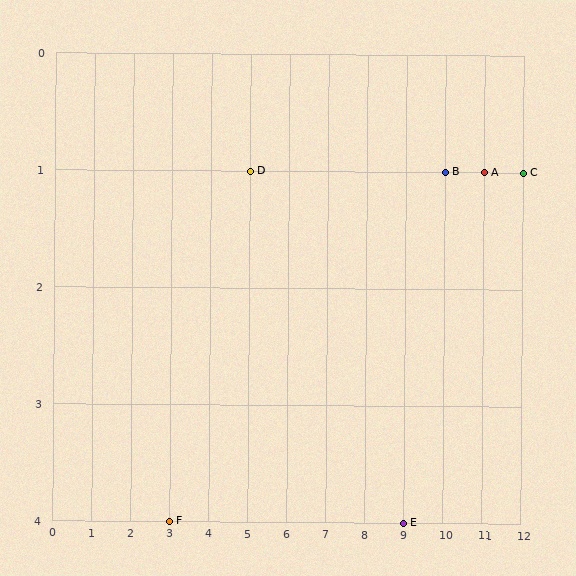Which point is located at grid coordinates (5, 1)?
Point D is at (5, 1).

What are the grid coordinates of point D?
Point D is at grid coordinates (5, 1).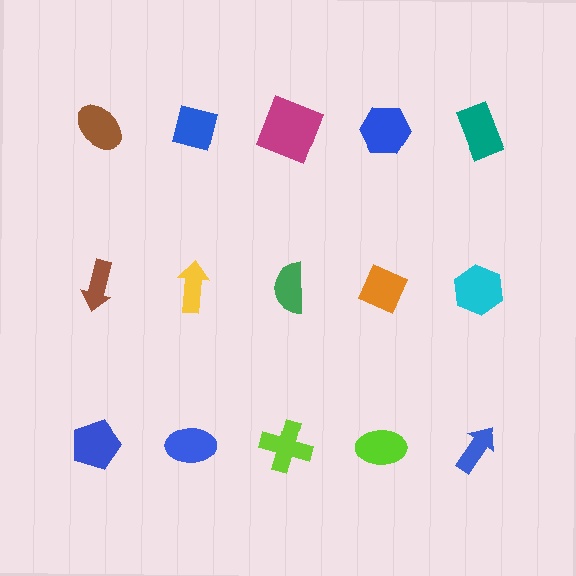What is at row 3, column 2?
A blue ellipse.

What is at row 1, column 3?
A magenta square.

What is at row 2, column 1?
A brown arrow.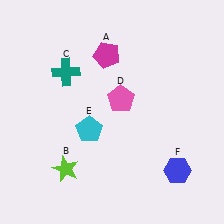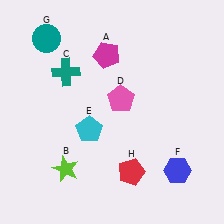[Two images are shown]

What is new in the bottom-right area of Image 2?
A red pentagon (H) was added in the bottom-right area of Image 2.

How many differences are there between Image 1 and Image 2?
There are 2 differences between the two images.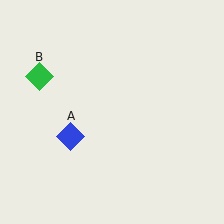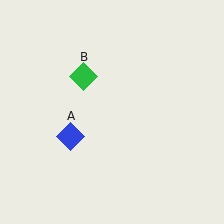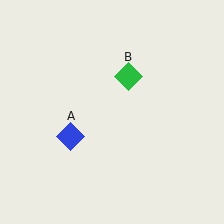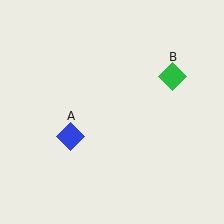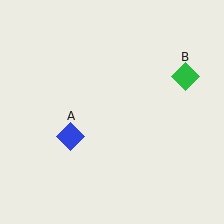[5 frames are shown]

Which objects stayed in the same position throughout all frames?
Blue diamond (object A) remained stationary.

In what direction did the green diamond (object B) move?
The green diamond (object B) moved right.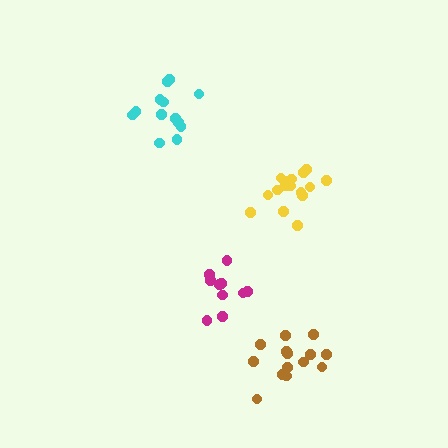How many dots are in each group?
Group 1: 11 dots, Group 2: 16 dots, Group 3: 13 dots, Group 4: 14 dots (54 total).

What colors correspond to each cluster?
The clusters are colored: magenta, yellow, cyan, brown.